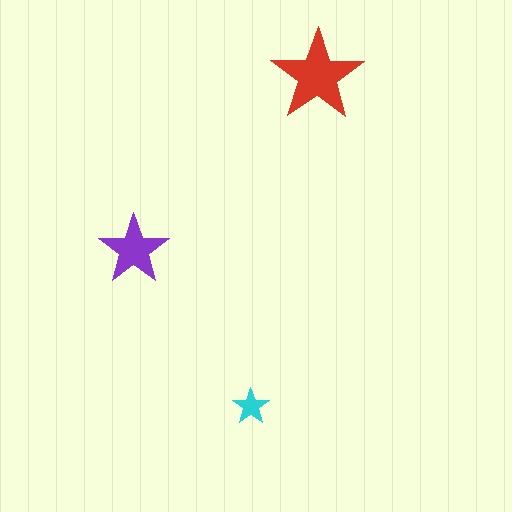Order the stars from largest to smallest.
the red one, the purple one, the cyan one.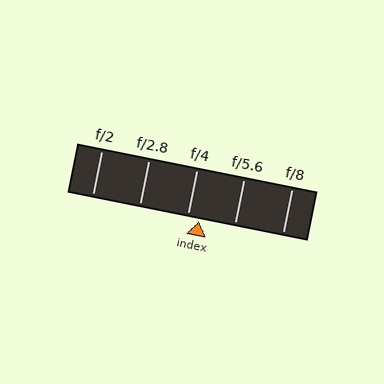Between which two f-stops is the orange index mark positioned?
The index mark is between f/4 and f/5.6.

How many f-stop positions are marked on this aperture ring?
There are 5 f-stop positions marked.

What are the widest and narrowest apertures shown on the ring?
The widest aperture shown is f/2 and the narrowest is f/8.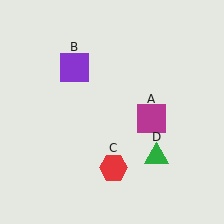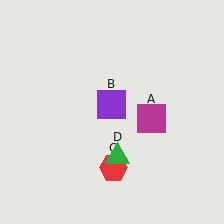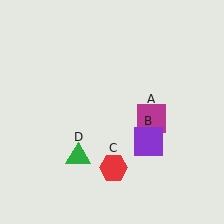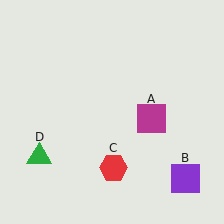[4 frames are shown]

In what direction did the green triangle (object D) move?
The green triangle (object D) moved left.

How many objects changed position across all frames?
2 objects changed position: purple square (object B), green triangle (object D).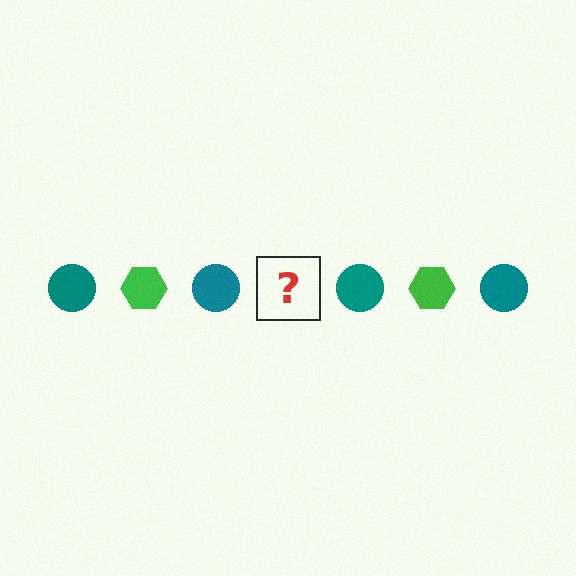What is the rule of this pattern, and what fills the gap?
The rule is that the pattern alternates between teal circle and green hexagon. The gap should be filled with a green hexagon.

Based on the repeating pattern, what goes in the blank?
The blank should be a green hexagon.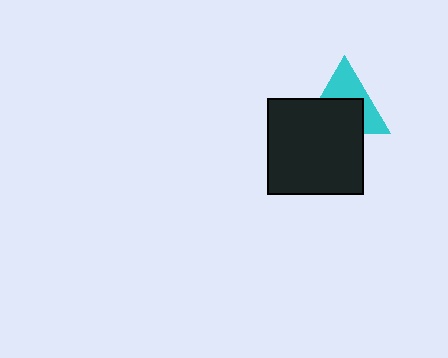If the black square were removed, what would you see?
You would see the complete cyan triangle.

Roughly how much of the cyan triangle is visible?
About half of it is visible (roughly 46%).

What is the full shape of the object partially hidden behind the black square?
The partially hidden object is a cyan triangle.